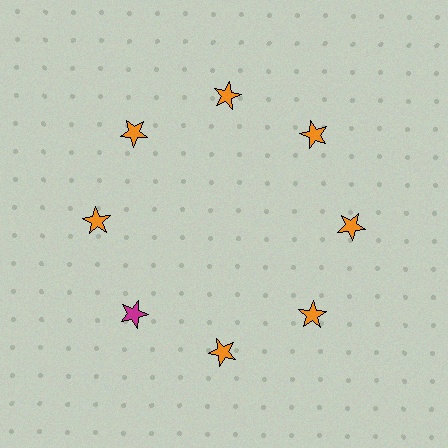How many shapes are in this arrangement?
There are 8 shapes arranged in a ring pattern.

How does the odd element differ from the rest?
It has a different color: magenta instead of orange.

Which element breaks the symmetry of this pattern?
The magenta star at roughly the 8 o'clock position breaks the symmetry. All other shapes are orange stars.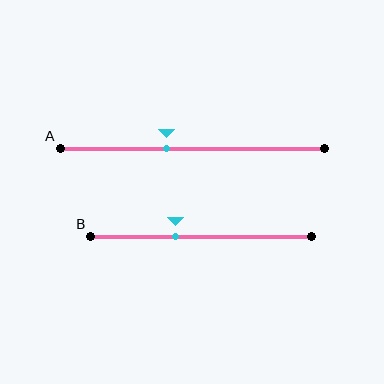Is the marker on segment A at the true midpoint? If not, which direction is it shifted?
No, the marker on segment A is shifted to the left by about 10% of the segment length.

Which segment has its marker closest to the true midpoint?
Segment A has its marker closest to the true midpoint.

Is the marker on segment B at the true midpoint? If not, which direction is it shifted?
No, the marker on segment B is shifted to the left by about 12% of the segment length.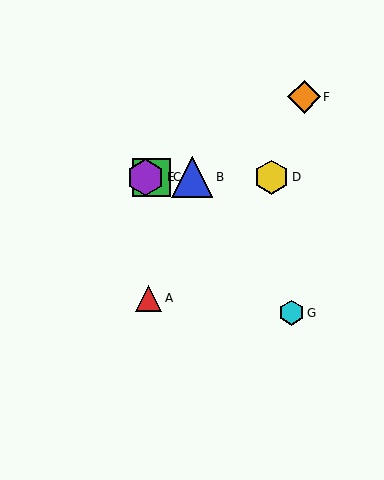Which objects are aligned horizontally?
Objects B, C, D, E are aligned horizontally.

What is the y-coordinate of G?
Object G is at y≈313.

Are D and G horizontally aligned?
No, D is at y≈177 and G is at y≈313.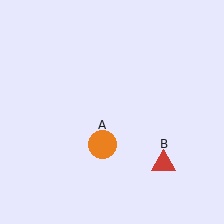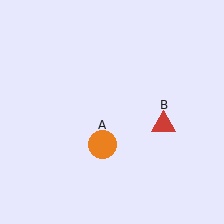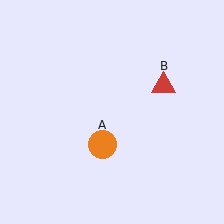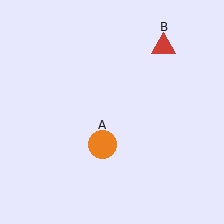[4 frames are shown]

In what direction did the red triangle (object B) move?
The red triangle (object B) moved up.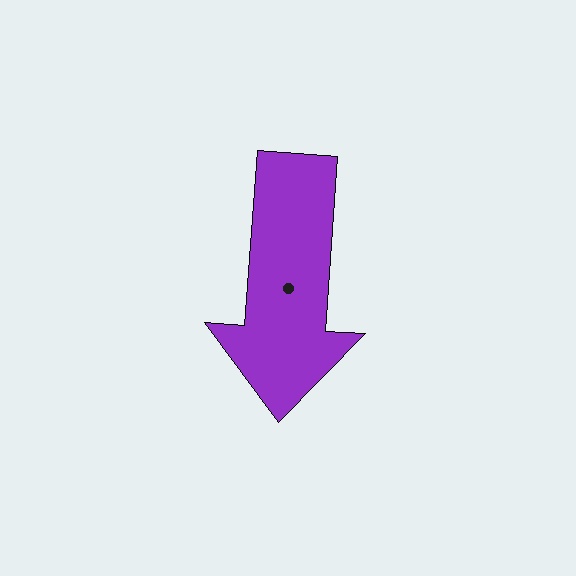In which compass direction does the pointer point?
South.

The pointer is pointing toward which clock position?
Roughly 6 o'clock.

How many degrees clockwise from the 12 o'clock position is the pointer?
Approximately 184 degrees.